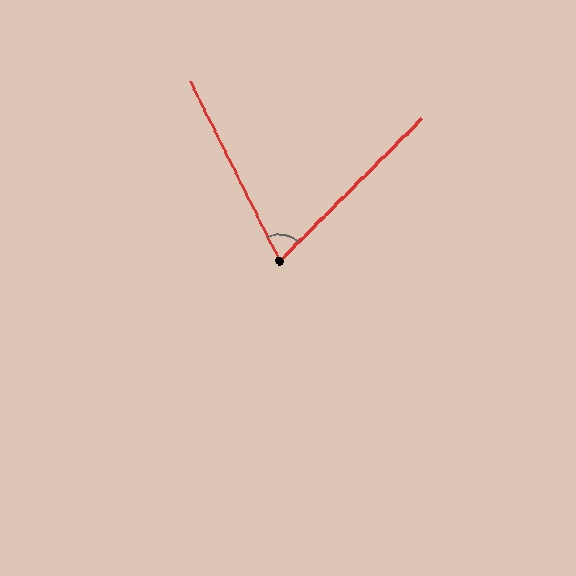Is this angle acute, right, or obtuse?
It is acute.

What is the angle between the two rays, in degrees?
Approximately 72 degrees.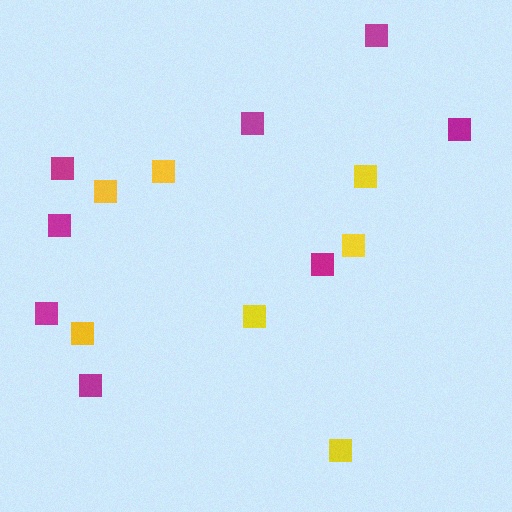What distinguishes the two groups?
There are 2 groups: one group of magenta squares (8) and one group of yellow squares (7).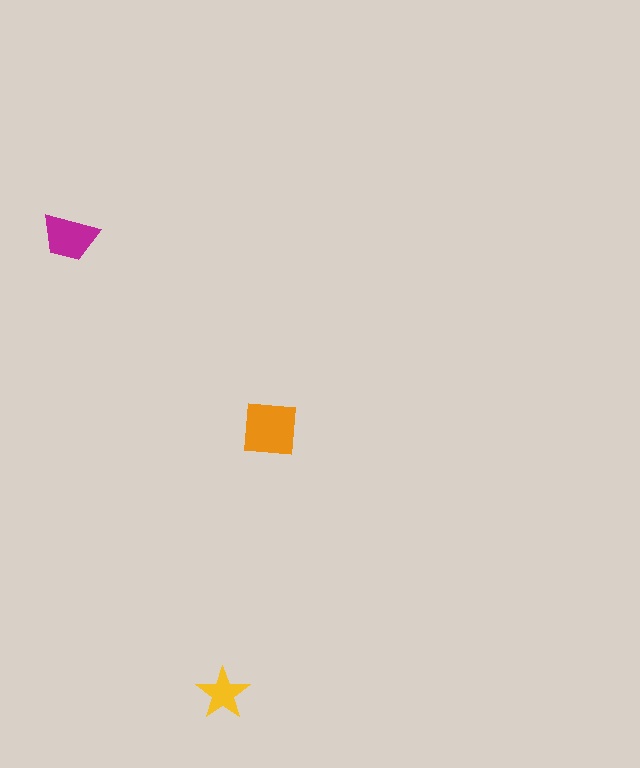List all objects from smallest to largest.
The yellow star, the magenta trapezoid, the orange square.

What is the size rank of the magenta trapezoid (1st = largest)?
2nd.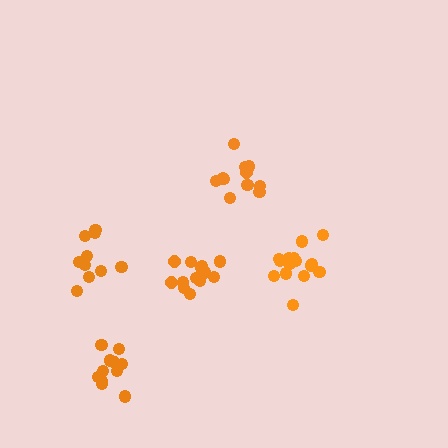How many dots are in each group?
Group 1: 15 dots, Group 2: 13 dots, Group 3: 11 dots, Group 4: 10 dots, Group 5: 12 dots (61 total).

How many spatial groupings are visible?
There are 5 spatial groupings.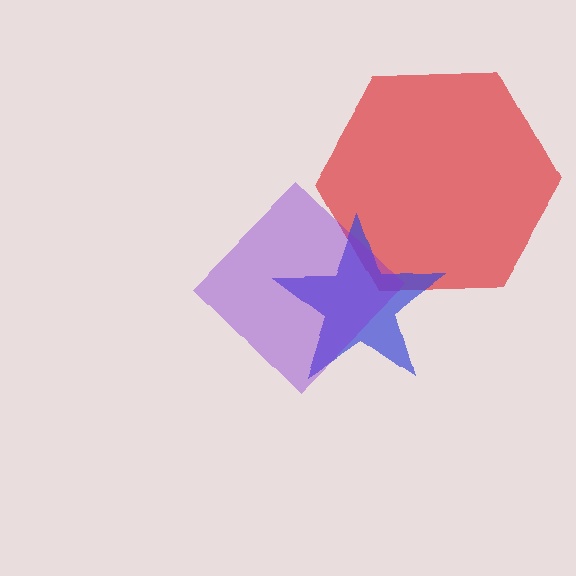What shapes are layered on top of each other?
The layered shapes are: a red hexagon, a blue star, a purple diamond.